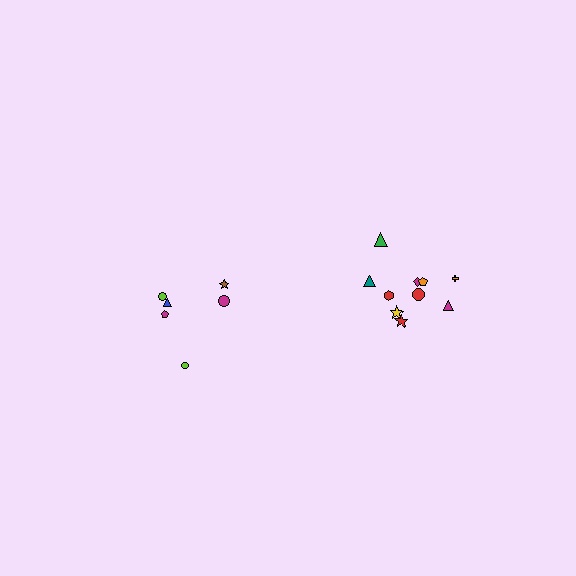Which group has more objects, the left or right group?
The right group.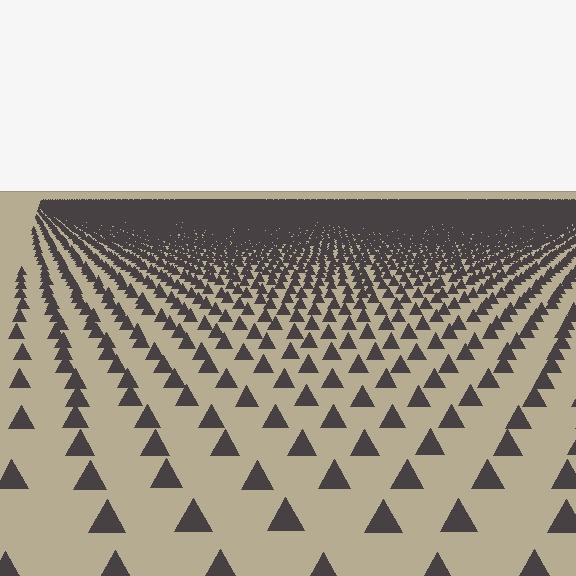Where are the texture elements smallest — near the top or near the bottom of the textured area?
Near the top.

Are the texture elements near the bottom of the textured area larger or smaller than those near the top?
Larger. Near the bottom, elements are closer to the viewer and appear at a bigger on-screen size.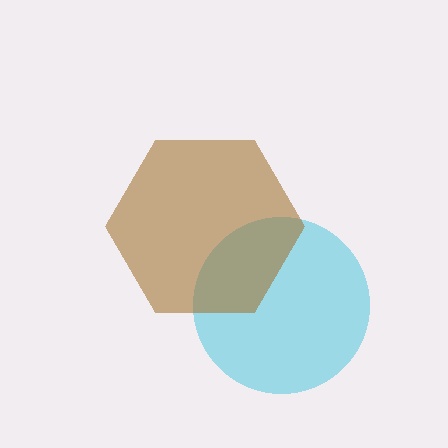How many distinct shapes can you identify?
There are 2 distinct shapes: a cyan circle, a brown hexagon.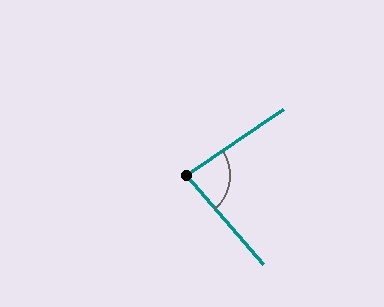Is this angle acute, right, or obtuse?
It is acute.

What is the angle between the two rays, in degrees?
Approximately 83 degrees.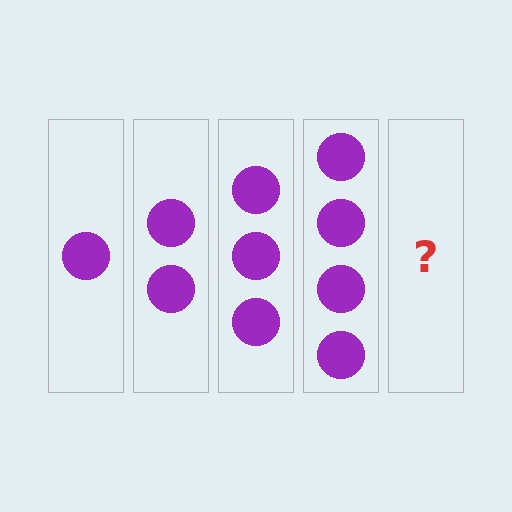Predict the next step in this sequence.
The next step is 5 circles.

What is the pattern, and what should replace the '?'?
The pattern is that each step adds one more circle. The '?' should be 5 circles.